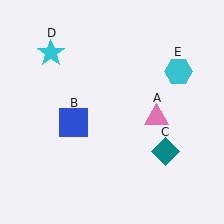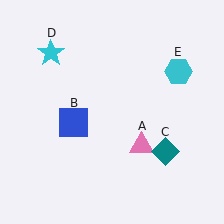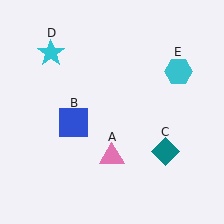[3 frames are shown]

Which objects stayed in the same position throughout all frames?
Blue square (object B) and teal diamond (object C) and cyan star (object D) and cyan hexagon (object E) remained stationary.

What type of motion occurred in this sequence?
The pink triangle (object A) rotated clockwise around the center of the scene.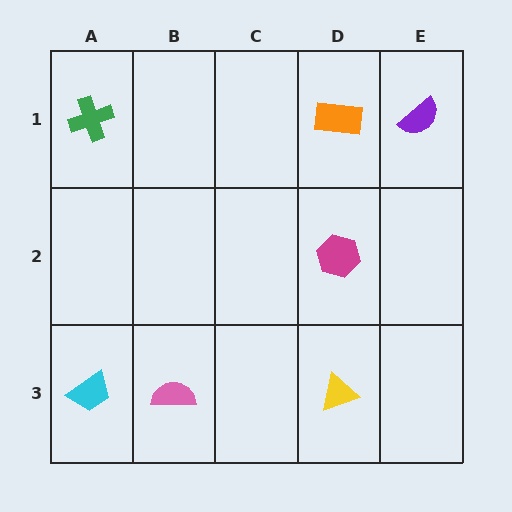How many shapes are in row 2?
1 shape.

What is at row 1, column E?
A purple semicircle.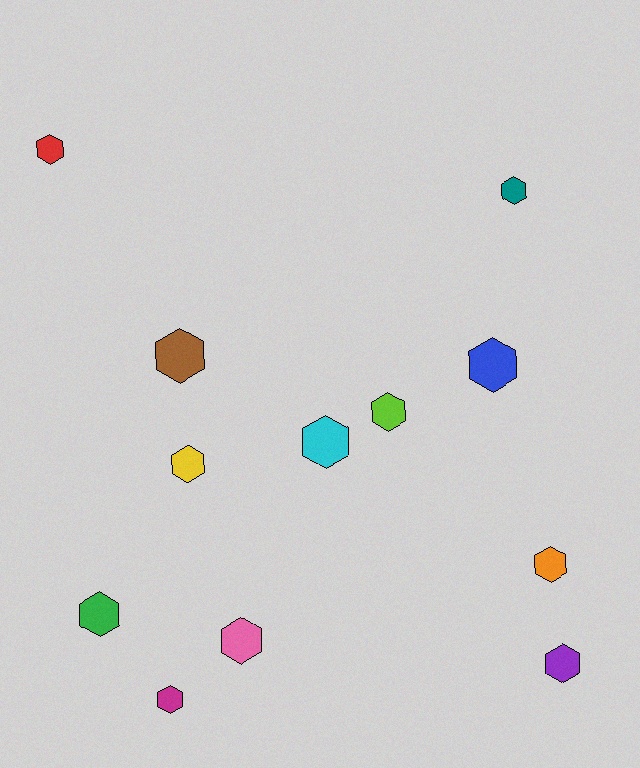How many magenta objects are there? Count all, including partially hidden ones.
There is 1 magenta object.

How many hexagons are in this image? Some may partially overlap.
There are 12 hexagons.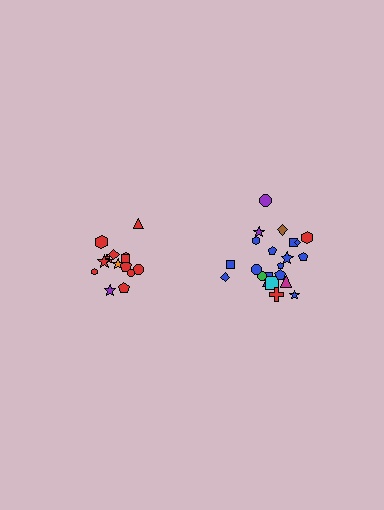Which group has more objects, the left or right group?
The right group.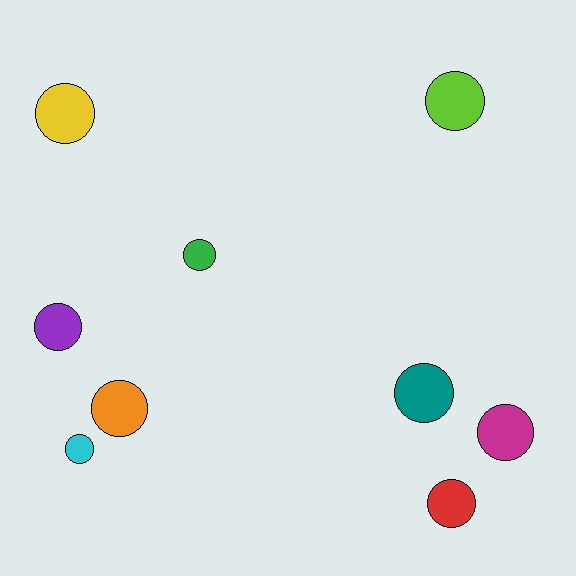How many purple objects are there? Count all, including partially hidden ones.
There is 1 purple object.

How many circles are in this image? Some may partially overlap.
There are 9 circles.